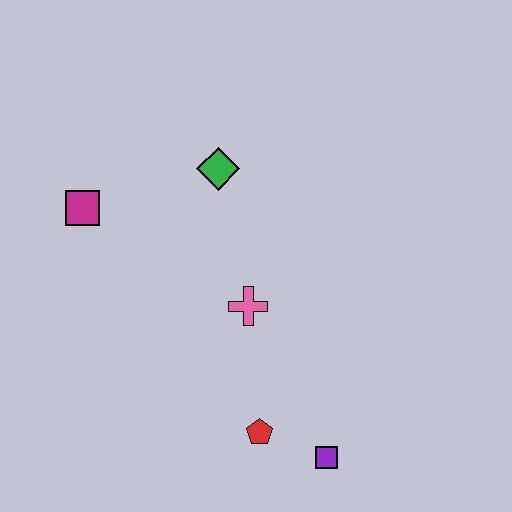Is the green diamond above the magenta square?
Yes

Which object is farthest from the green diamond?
The purple square is farthest from the green diamond.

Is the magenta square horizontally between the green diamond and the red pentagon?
No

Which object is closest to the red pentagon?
The purple square is closest to the red pentagon.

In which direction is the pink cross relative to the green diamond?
The pink cross is below the green diamond.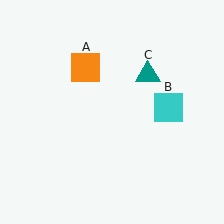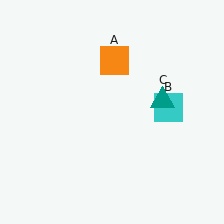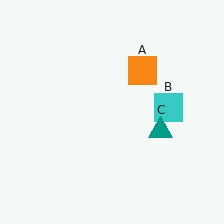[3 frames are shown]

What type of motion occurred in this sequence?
The orange square (object A), teal triangle (object C) rotated clockwise around the center of the scene.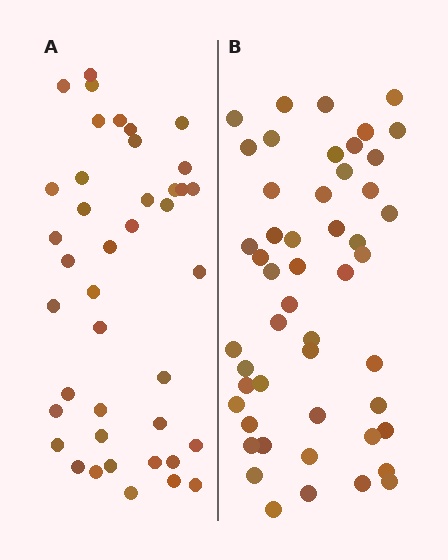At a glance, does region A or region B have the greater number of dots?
Region B (the right region) has more dots.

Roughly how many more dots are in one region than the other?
Region B has roughly 8 or so more dots than region A.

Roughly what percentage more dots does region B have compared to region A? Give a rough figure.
About 20% more.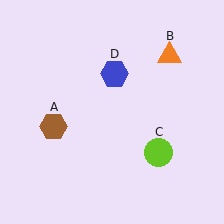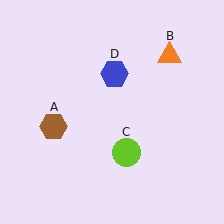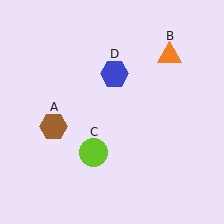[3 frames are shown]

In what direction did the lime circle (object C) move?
The lime circle (object C) moved left.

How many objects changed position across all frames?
1 object changed position: lime circle (object C).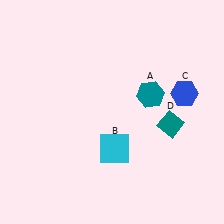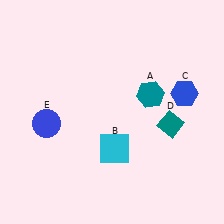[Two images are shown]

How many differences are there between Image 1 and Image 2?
There is 1 difference between the two images.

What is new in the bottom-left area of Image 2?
A blue circle (E) was added in the bottom-left area of Image 2.